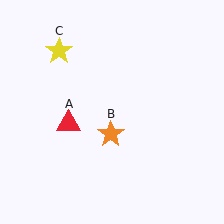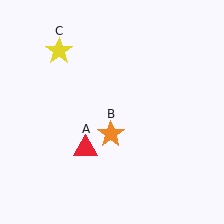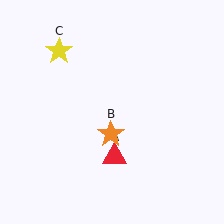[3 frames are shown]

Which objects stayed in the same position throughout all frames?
Orange star (object B) and yellow star (object C) remained stationary.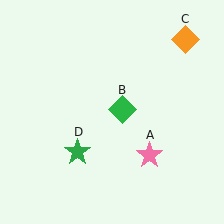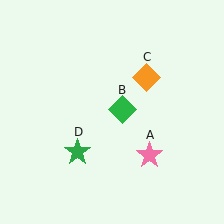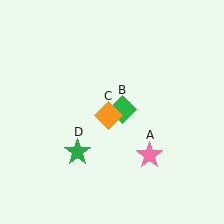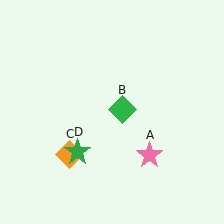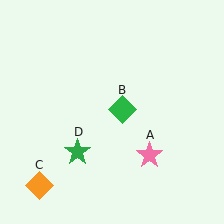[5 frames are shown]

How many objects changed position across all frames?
1 object changed position: orange diamond (object C).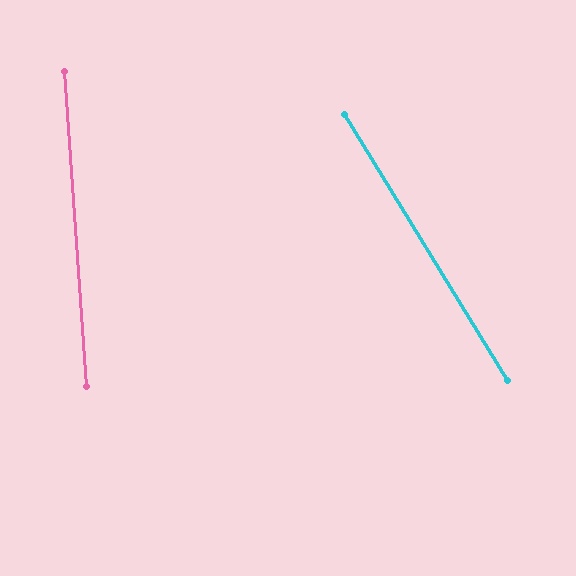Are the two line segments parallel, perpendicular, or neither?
Neither parallel nor perpendicular — they differ by about 27°.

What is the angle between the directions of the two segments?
Approximately 27 degrees.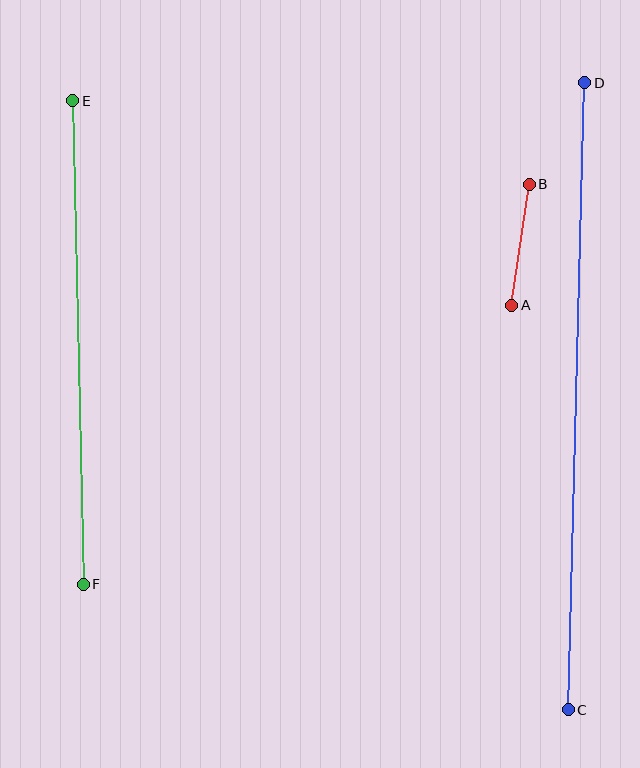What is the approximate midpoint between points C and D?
The midpoint is at approximately (576, 396) pixels.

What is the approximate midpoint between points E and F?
The midpoint is at approximately (78, 343) pixels.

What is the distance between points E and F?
The distance is approximately 484 pixels.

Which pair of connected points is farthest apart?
Points C and D are farthest apart.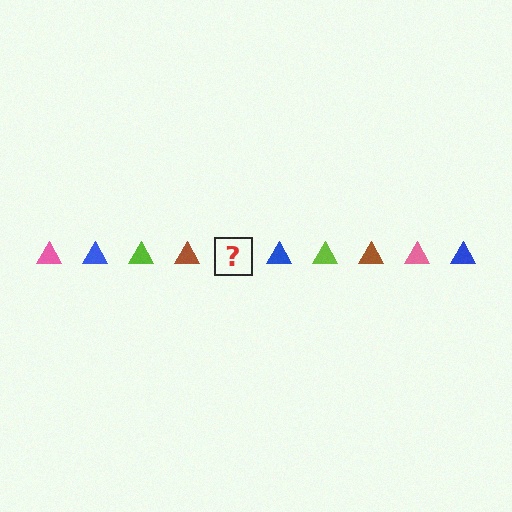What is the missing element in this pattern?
The missing element is a pink triangle.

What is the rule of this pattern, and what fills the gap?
The rule is that the pattern cycles through pink, blue, lime, brown triangles. The gap should be filled with a pink triangle.